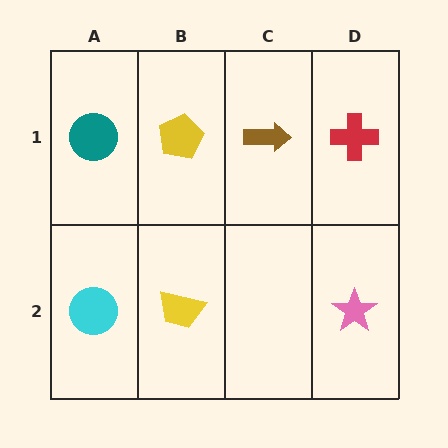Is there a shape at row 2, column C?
No, that cell is empty.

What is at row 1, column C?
A brown arrow.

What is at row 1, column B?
A yellow pentagon.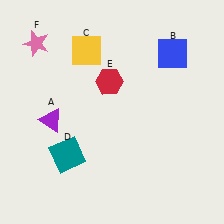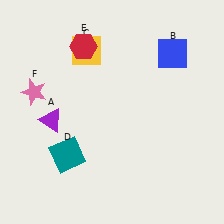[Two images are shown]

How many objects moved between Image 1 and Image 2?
2 objects moved between the two images.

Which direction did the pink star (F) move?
The pink star (F) moved down.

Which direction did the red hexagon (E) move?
The red hexagon (E) moved up.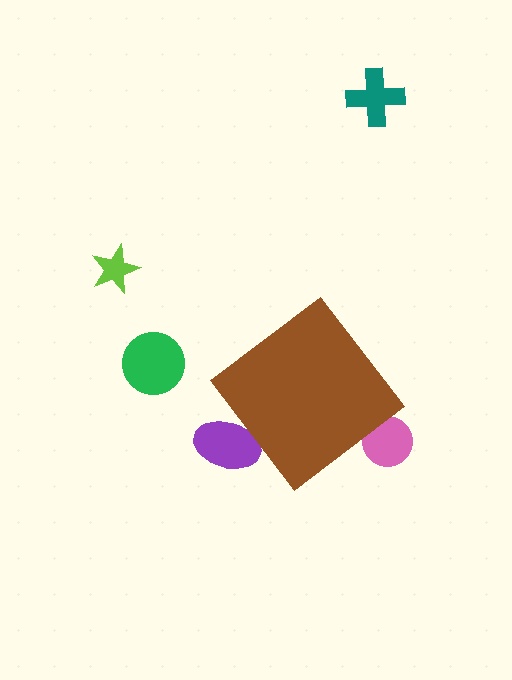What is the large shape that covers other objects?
A brown diamond.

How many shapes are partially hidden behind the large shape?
2 shapes are partially hidden.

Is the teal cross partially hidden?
No, the teal cross is fully visible.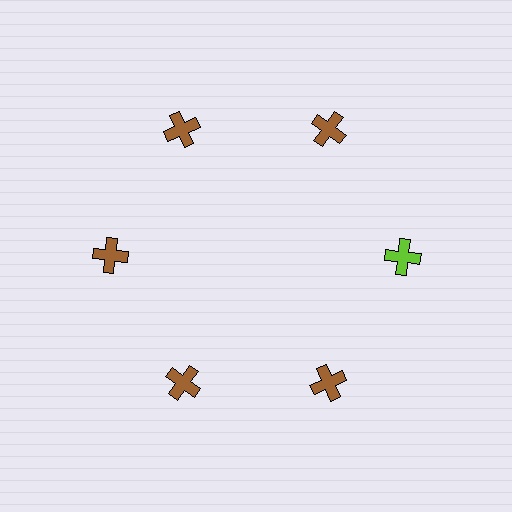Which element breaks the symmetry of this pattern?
The lime cross at roughly the 3 o'clock position breaks the symmetry. All other shapes are brown crosses.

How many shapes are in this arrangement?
There are 6 shapes arranged in a ring pattern.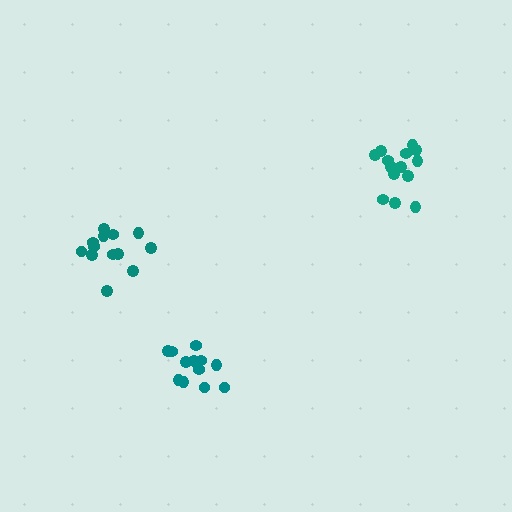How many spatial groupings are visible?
There are 3 spatial groupings.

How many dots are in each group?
Group 1: 12 dots, Group 2: 14 dots, Group 3: 13 dots (39 total).